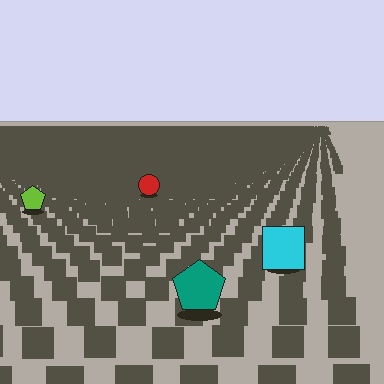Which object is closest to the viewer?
The teal pentagon is closest. The texture marks near it are larger and more spread out.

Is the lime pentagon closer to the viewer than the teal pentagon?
No. The teal pentagon is closer — you can tell from the texture gradient: the ground texture is coarser near it.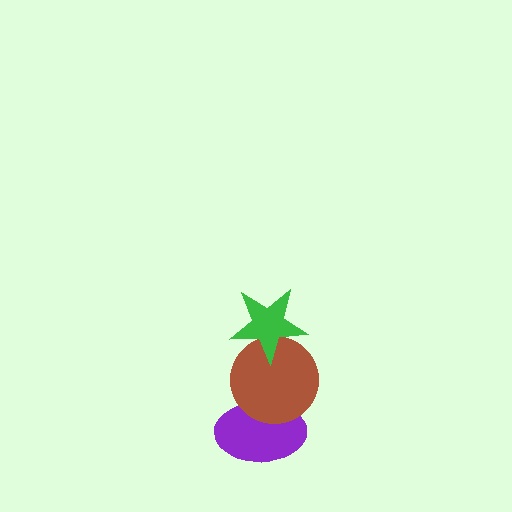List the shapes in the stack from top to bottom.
From top to bottom: the green star, the brown circle, the purple ellipse.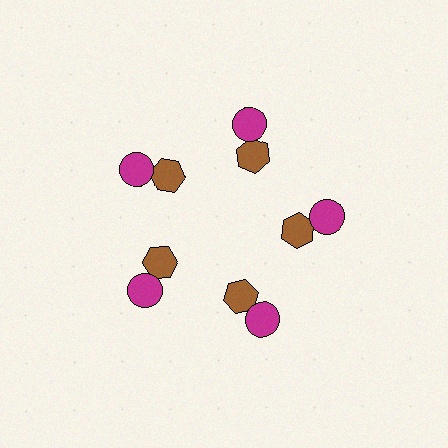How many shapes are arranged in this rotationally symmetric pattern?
There are 10 shapes, arranged in 5 groups of 2.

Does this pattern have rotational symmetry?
Yes, this pattern has 5-fold rotational symmetry. It looks the same after rotating 72 degrees around the center.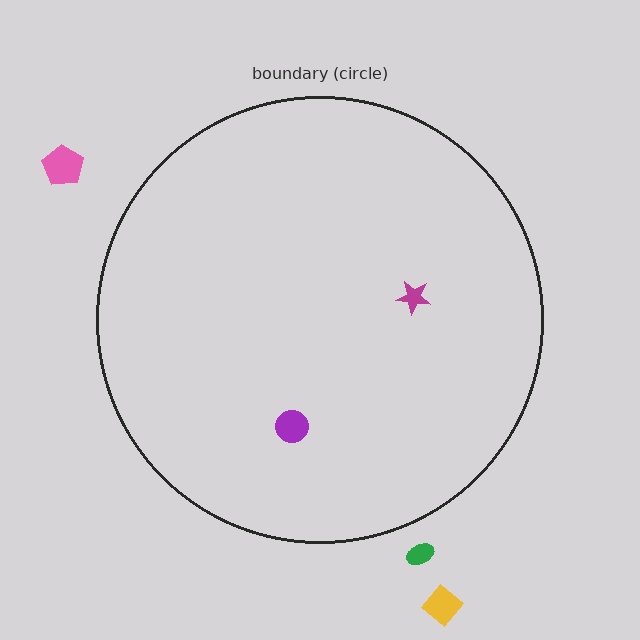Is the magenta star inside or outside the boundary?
Inside.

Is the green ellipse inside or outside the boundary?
Outside.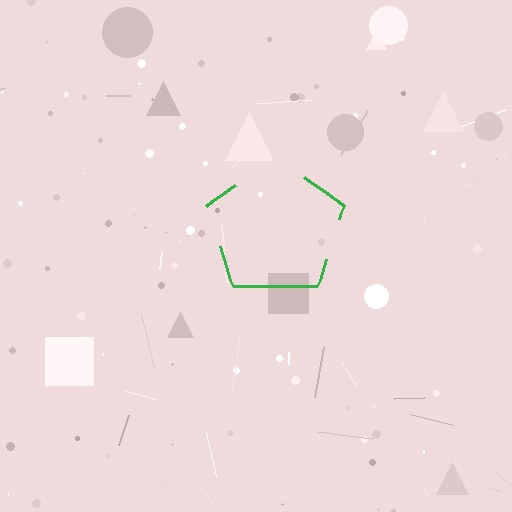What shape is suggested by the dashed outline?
The dashed outline suggests a pentagon.